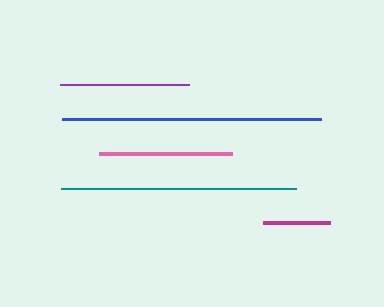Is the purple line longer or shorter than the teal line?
The teal line is longer than the purple line.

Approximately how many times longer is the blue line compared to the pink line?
The blue line is approximately 2.0 times the length of the pink line.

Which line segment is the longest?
The blue line is the longest at approximately 259 pixels.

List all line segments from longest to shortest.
From longest to shortest: blue, teal, pink, purple, magenta.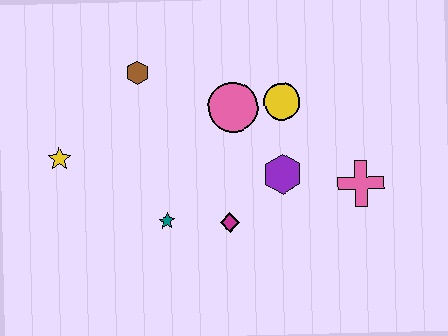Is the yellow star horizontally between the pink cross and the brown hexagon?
No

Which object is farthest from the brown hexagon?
The pink cross is farthest from the brown hexagon.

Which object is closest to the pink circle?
The yellow circle is closest to the pink circle.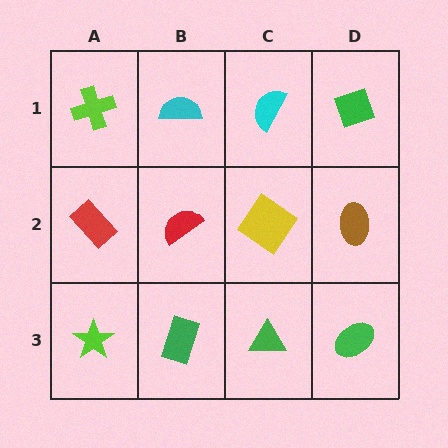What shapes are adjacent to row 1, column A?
A red rectangle (row 2, column A), a cyan semicircle (row 1, column B).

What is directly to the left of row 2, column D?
A yellow diamond.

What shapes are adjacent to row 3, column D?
A brown ellipse (row 2, column D), a green triangle (row 3, column C).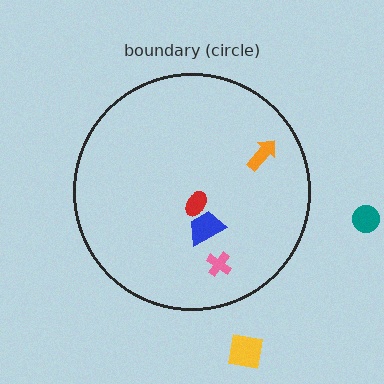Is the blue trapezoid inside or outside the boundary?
Inside.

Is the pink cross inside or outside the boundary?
Inside.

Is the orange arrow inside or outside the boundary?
Inside.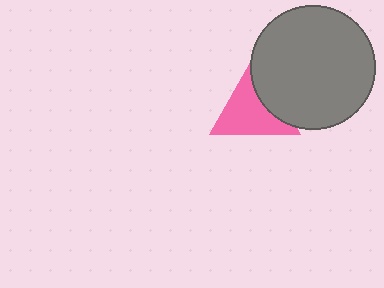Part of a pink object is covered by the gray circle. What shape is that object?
It is a triangle.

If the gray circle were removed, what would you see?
You would see the complete pink triangle.